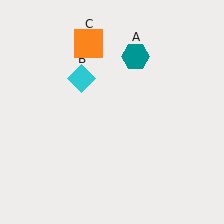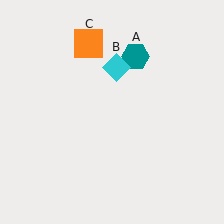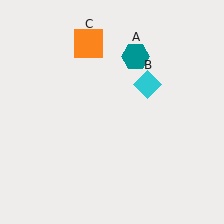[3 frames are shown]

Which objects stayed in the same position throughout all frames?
Teal hexagon (object A) and orange square (object C) remained stationary.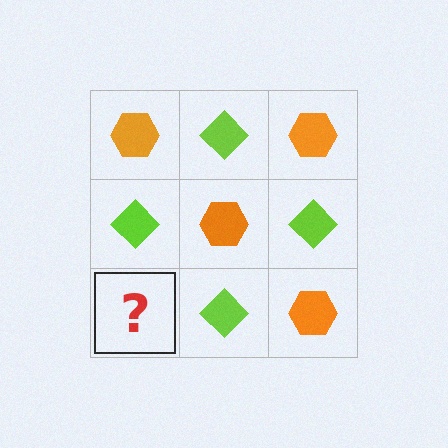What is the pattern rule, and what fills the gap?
The rule is that it alternates orange hexagon and lime diamond in a checkerboard pattern. The gap should be filled with an orange hexagon.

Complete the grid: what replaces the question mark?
The question mark should be replaced with an orange hexagon.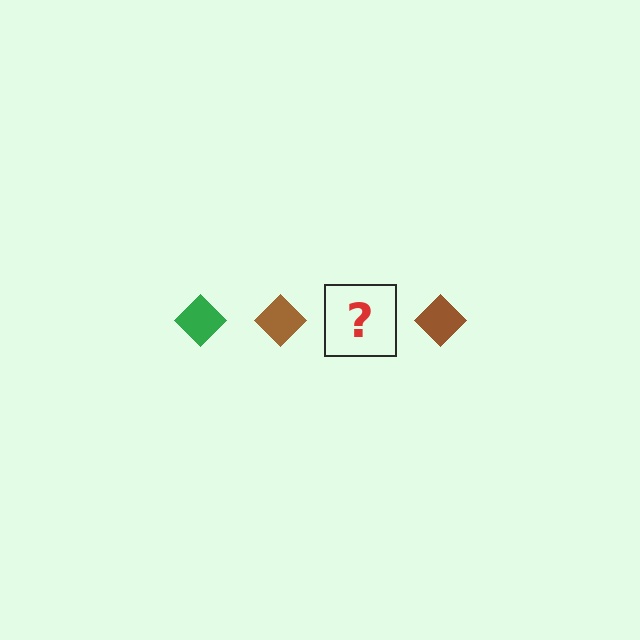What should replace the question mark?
The question mark should be replaced with a green diamond.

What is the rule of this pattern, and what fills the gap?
The rule is that the pattern cycles through green, brown diamonds. The gap should be filled with a green diamond.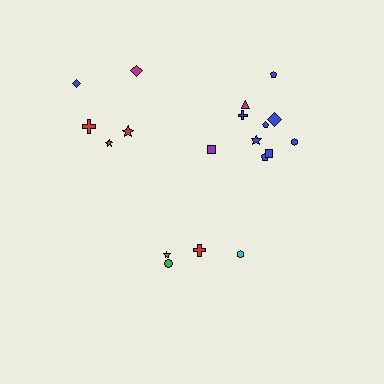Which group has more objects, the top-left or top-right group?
The top-right group.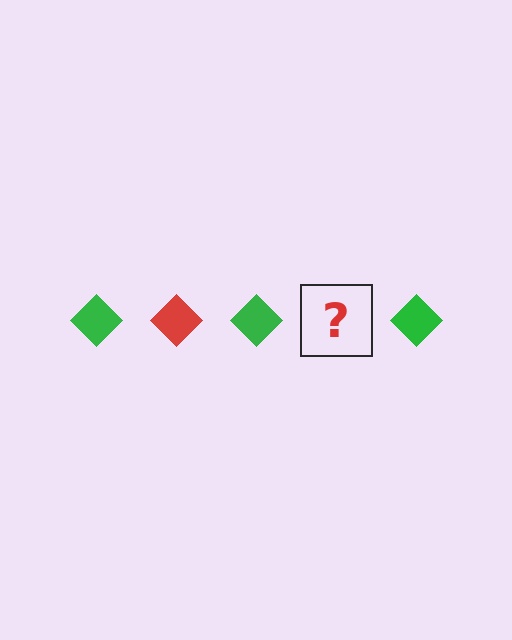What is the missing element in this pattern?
The missing element is a red diamond.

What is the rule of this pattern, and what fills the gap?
The rule is that the pattern cycles through green, red diamonds. The gap should be filled with a red diamond.